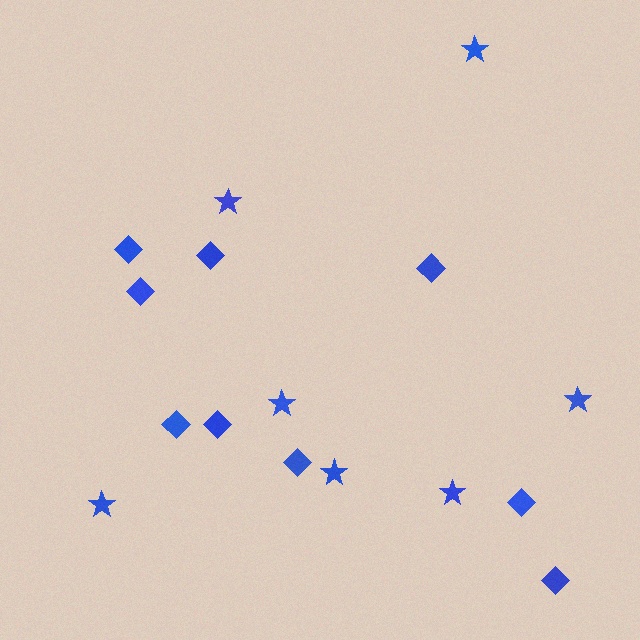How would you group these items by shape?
There are 2 groups: one group of stars (7) and one group of diamonds (9).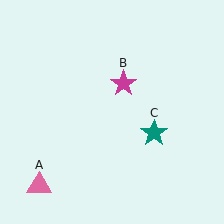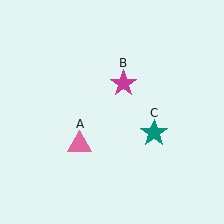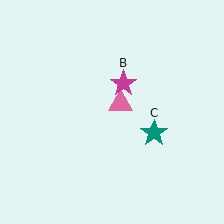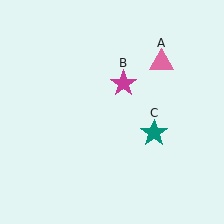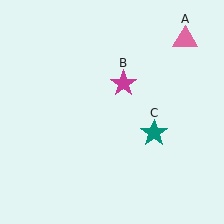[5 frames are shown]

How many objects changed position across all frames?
1 object changed position: pink triangle (object A).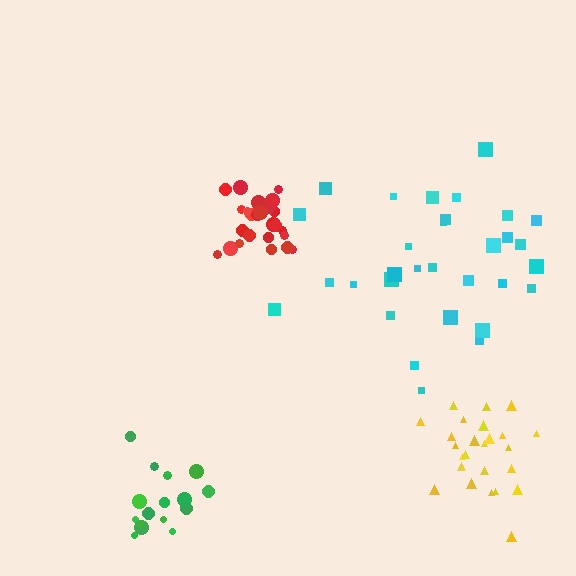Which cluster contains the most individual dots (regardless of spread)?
Cyan (31).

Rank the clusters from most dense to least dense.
red, yellow, green, cyan.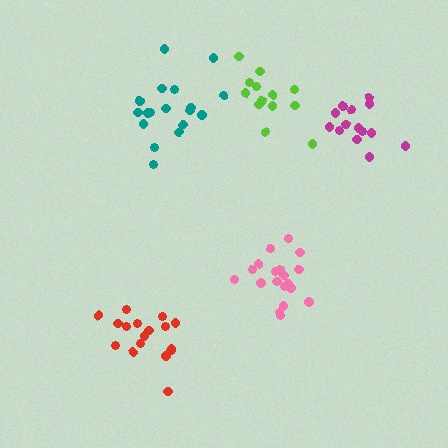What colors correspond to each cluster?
The clusters are colored: lime, red, pink, teal, magenta.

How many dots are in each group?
Group 1: 13 dots, Group 2: 17 dots, Group 3: 19 dots, Group 4: 18 dots, Group 5: 15 dots (82 total).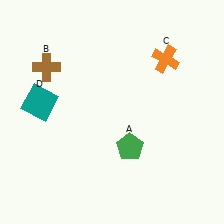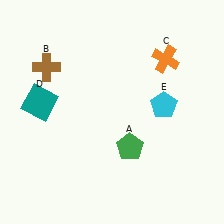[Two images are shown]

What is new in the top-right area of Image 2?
A cyan pentagon (E) was added in the top-right area of Image 2.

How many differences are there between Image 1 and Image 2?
There is 1 difference between the two images.